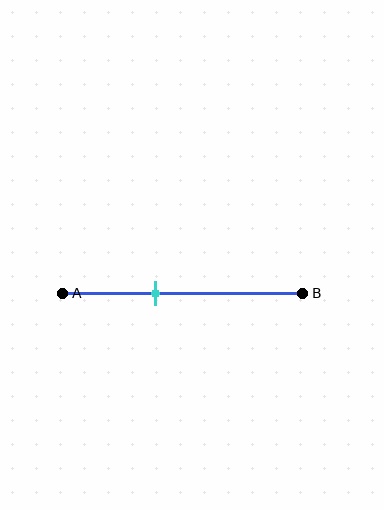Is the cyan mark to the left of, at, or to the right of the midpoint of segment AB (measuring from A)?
The cyan mark is to the left of the midpoint of segment AB.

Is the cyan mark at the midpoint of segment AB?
No, the mark is at about 40% from A, not at the 50% midpoint.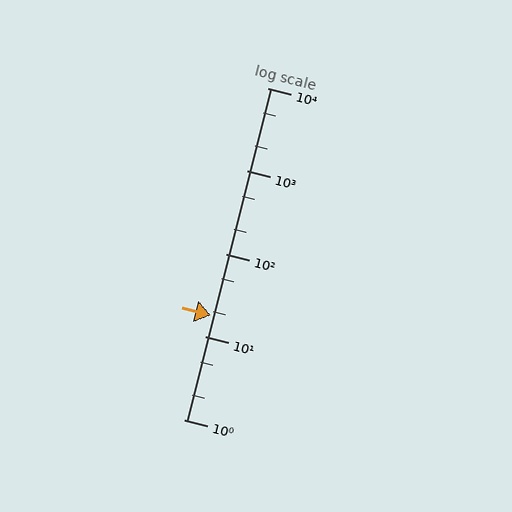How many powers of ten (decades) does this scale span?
The scale spans 4 decades, from 1 to 10000.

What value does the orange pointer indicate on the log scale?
The pointer indicates approximately 18.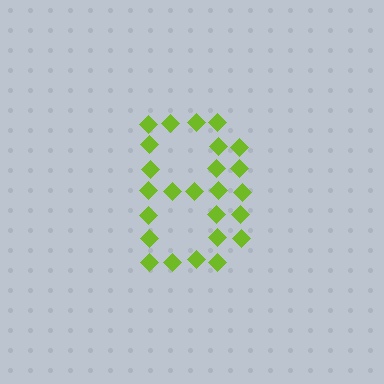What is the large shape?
The large shape is the letter B.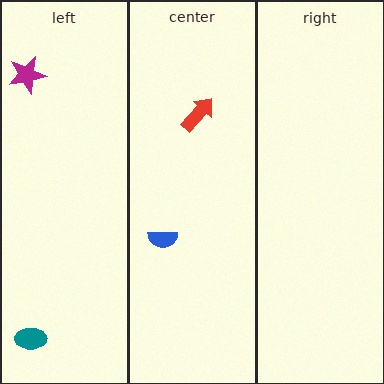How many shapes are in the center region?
2.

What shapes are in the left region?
The magenta star, the teal ellipse.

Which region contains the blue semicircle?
The center region.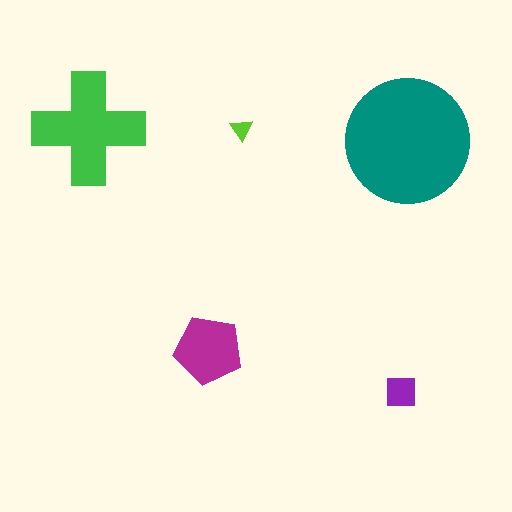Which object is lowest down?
The purple square is bottommost.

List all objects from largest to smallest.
The teal circle, the green cross, the magenta pentagon, the purple square, the lime triangle.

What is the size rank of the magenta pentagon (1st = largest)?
3rd.